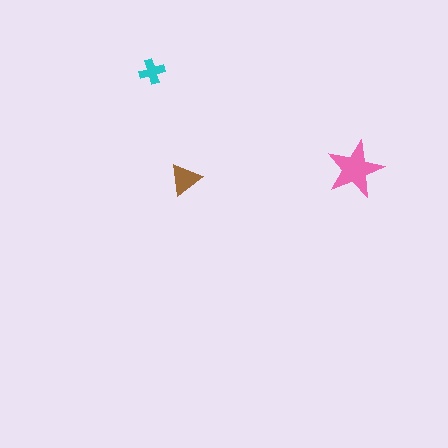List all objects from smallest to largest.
The cyan cross, the brown triangle, the pink star.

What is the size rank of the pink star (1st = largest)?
1st.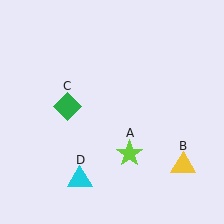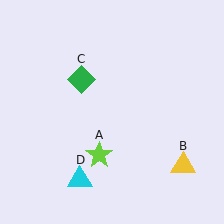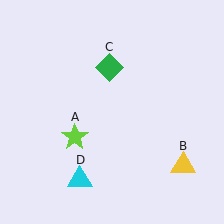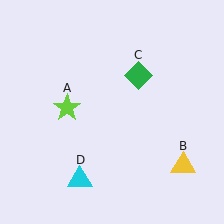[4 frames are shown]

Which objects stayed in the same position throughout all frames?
Yellow triangle (object B) and cyan triangle (object D) remained stationary.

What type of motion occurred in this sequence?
The lime star (object A), green diamond (object C) rotated clockwise around the center of the scene.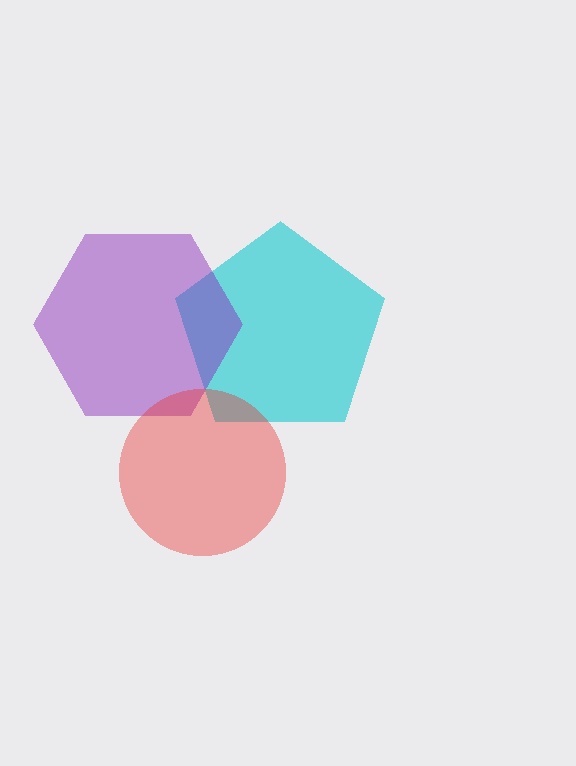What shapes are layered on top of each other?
The layered shapes are: a cyan pentagon, a purple hexagon, a red circle.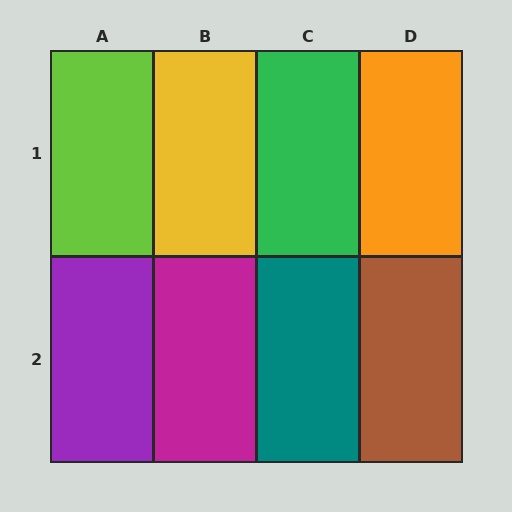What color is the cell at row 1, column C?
Green.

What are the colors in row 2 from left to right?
Purple, magenta, teal, brown.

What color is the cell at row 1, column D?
Orange.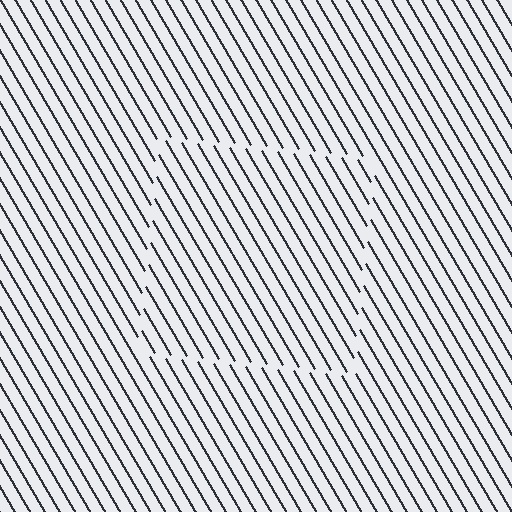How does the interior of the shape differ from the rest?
The interior of the shape contains the same grating, shifted by half a period — the contour is defined by the phase discontinuity where line-ends from the inner and outer gratings abut.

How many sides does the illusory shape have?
4 sides — the line-ends trace a square.